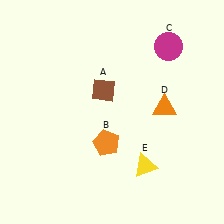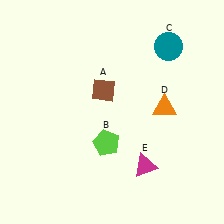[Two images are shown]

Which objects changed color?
B changed from orange to lime. C changed from magenta to teal. E changed from yellow to magenta.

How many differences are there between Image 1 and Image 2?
There are 3 differences between the two images.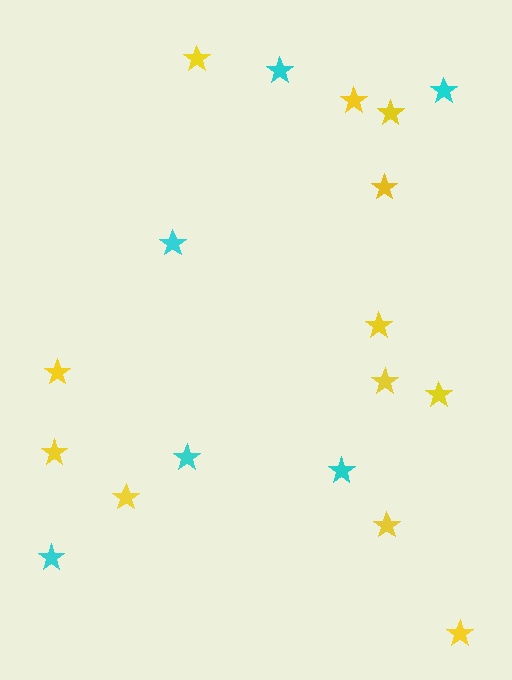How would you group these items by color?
There are 2 groups: one group of yellow stars (12) and one group of cyan stars (6).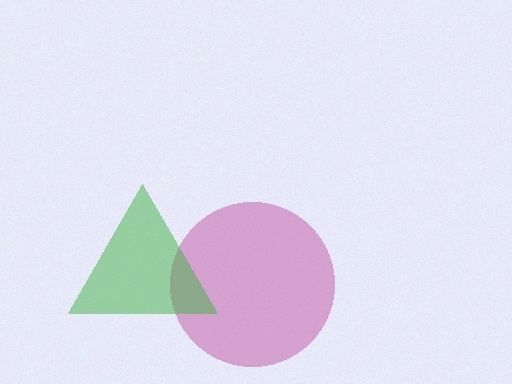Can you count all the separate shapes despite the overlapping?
Yes, there are 2 separate shapes.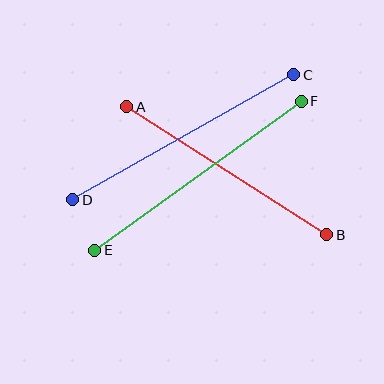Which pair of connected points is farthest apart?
Points E and F are farthest apart.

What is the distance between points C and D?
The distance is approximately 254 pixels.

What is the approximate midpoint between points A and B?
The midpoint is at approximately (227, 171) pixels.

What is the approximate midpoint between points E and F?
The midpoint is at approximately (198, 176) pixels.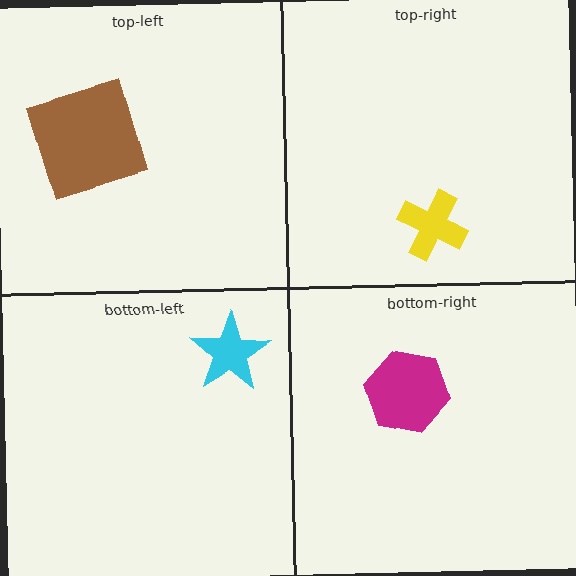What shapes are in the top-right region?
The yellow cross.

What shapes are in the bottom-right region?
The magenta hexagon.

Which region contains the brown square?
The top-left region.